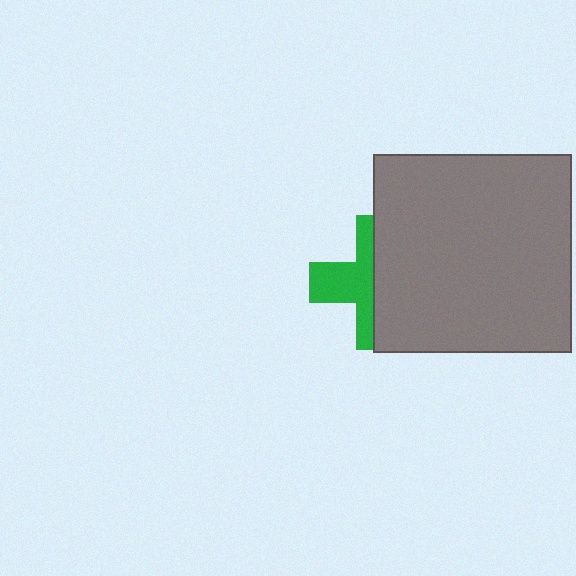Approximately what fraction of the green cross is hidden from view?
Roughly 54% of the green cross is hidden behind the gray square.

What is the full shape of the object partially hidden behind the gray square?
The partially hidden object is a green cross.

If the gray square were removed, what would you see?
You would see the complete green cross.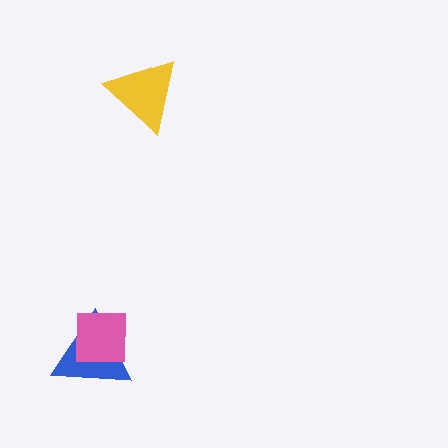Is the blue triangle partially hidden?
Yes, it is partially covered by another shape.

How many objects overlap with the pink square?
1 object overlaps with the pink square.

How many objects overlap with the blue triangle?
1 object overlaps with the blue triangle.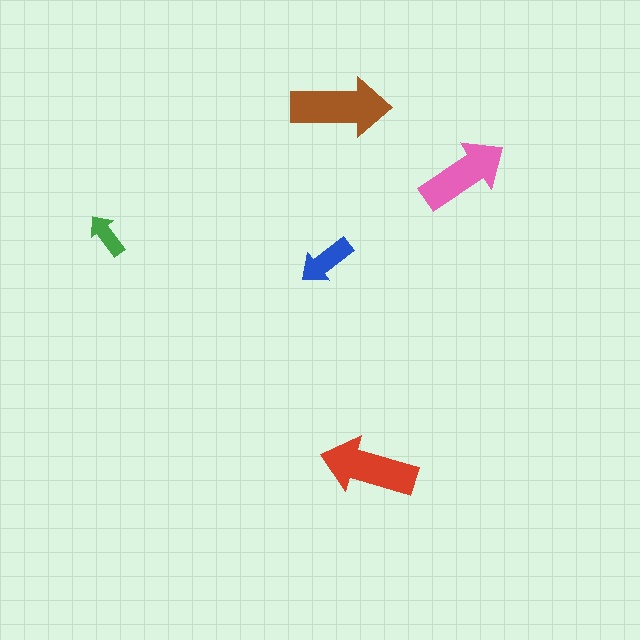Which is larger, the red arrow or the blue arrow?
The red one.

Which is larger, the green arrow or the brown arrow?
The brown one.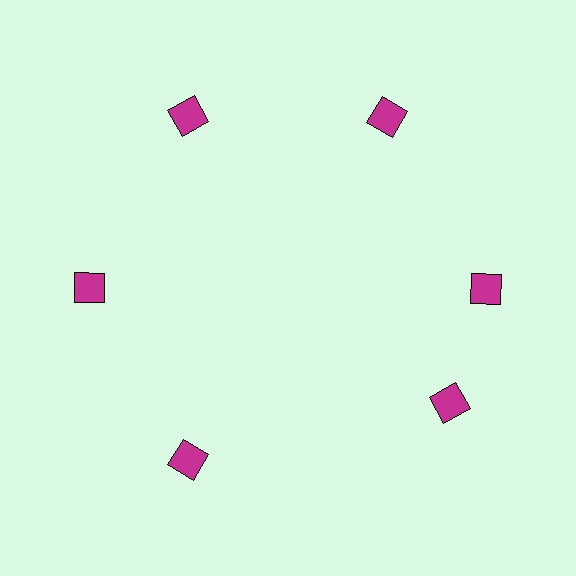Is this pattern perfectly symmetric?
No. The 6 magenta diamonds are arranged in a ring, but one element near the 5 o'clock position is rotated out of alignment along the ring, breaking the 6-fold rotational symmetry.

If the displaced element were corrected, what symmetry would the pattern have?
It would have 6-fold rotational symmetry — the pattern would map onto itself every 60 degrees.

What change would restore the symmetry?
The symmetry would be restored by rotating it back into even spacing with its neighbors so that all 6 diamonds sit at equal angles and equal distance from the center.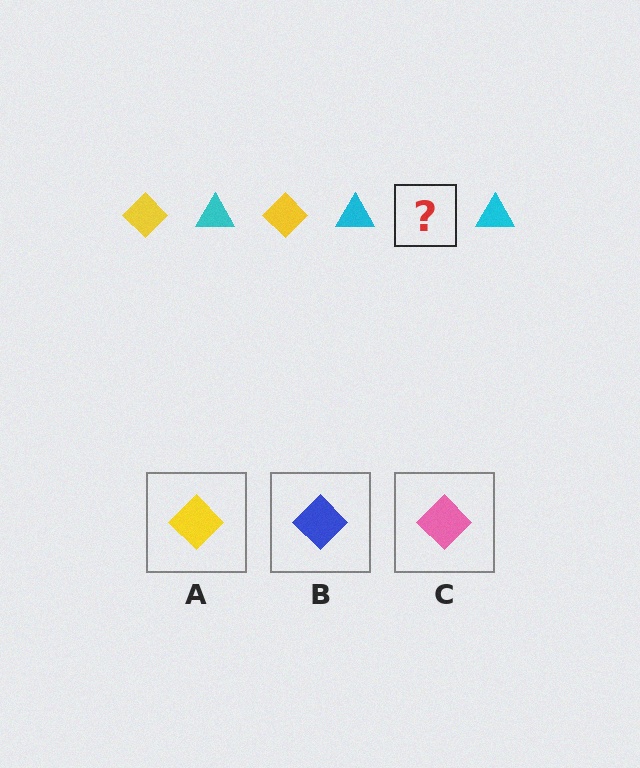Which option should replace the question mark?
Option A.